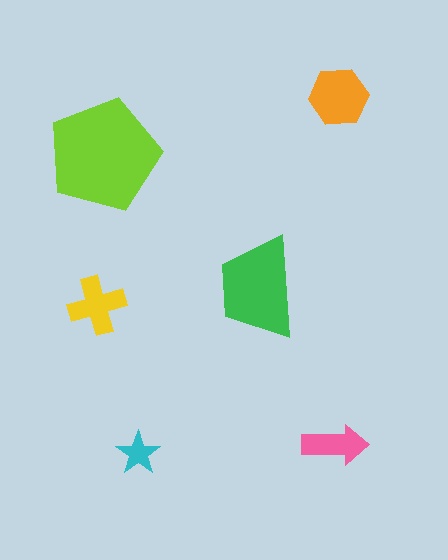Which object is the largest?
The lime pentagon.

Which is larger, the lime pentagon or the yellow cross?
The lime pentagon.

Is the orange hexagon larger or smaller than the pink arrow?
Larger.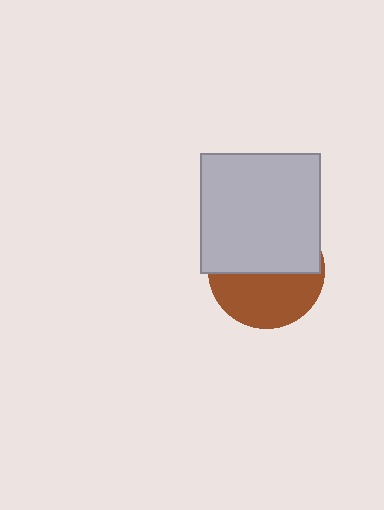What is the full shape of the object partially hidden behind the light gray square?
The partially hidden object is a brown circle.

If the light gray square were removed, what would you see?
You would see the complete brown circle.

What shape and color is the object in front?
The object in front is a light gray square.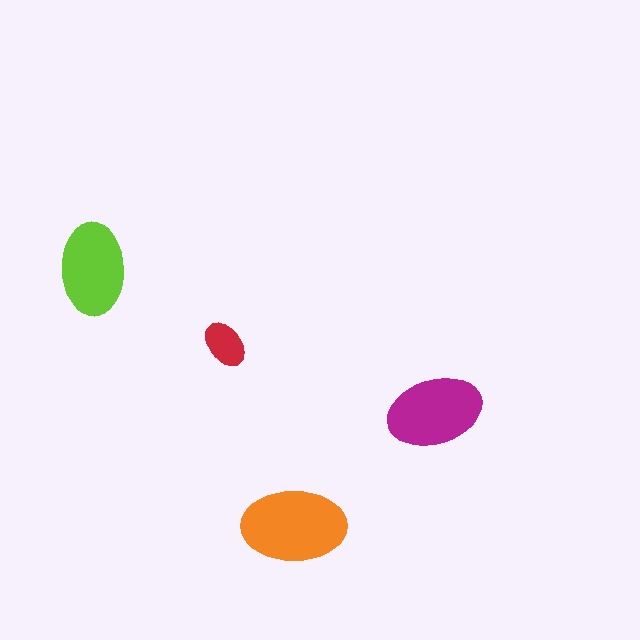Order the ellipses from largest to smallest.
the orange one, the magenta one, the lime one, the red one.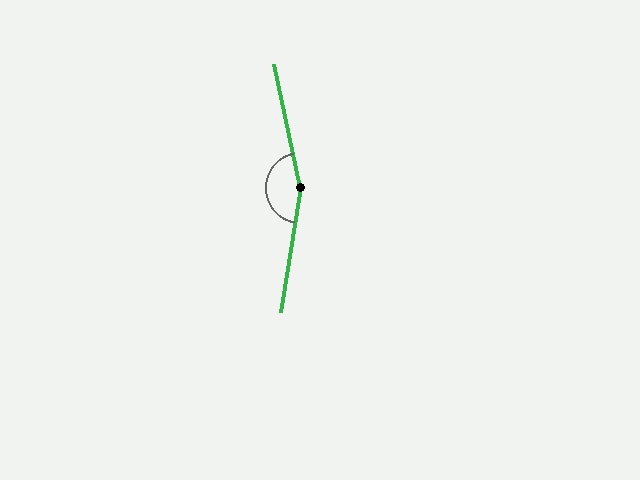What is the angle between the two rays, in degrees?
Approximately 159 degrees.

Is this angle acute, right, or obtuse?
It is obtuse.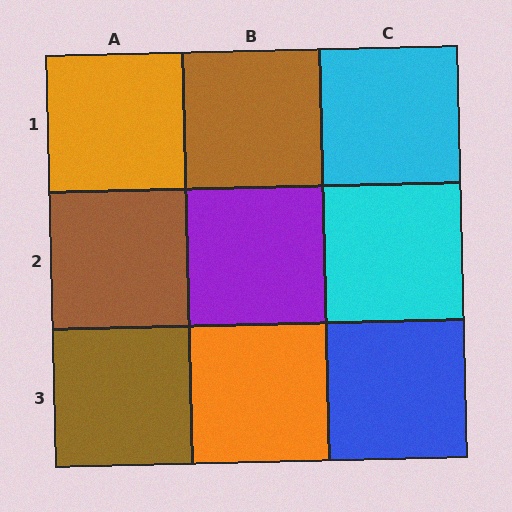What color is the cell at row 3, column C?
Blue.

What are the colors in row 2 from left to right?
Brown, purple, cyan.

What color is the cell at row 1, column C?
Cyan.